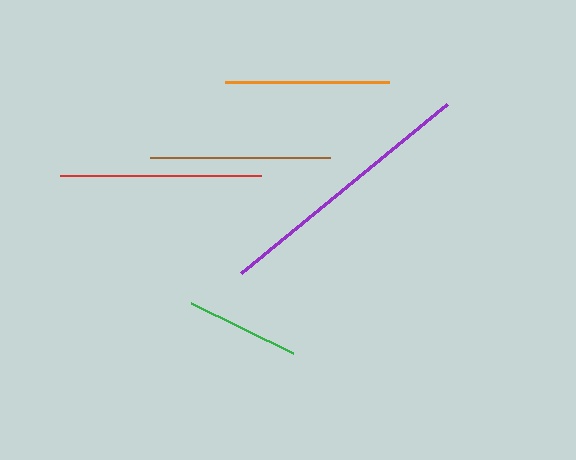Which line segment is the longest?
The purple line is the longest at approximately 266 pixels.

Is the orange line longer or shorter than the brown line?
The brown line is longer than the orange line.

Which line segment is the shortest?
The green line is the shortest at approximately 114 pixels.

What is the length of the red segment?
The red segment is approximately 201 pixels long.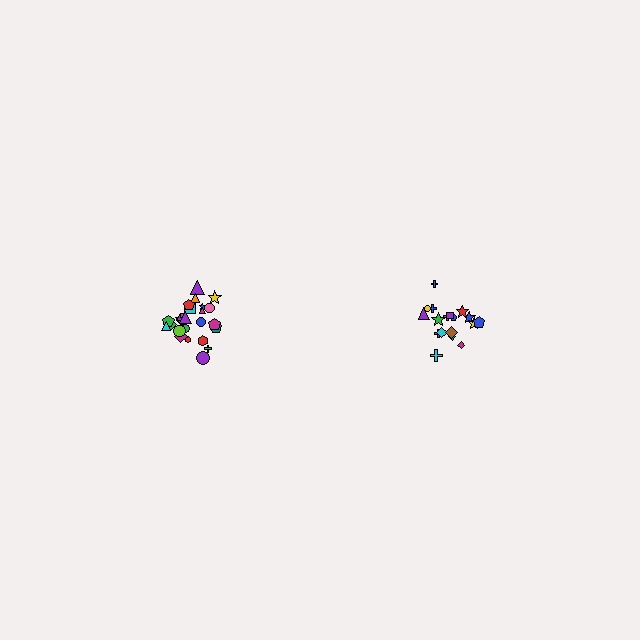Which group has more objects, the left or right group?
The left group.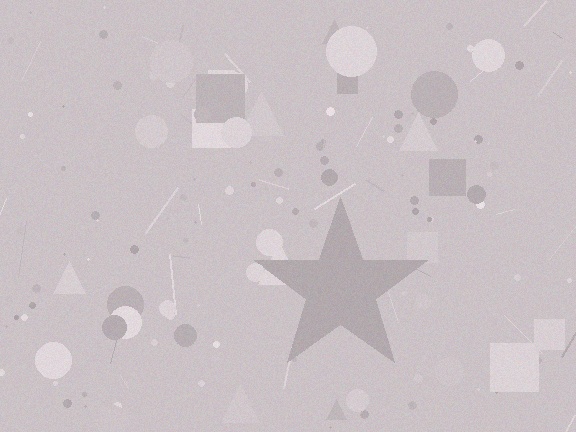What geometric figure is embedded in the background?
A star is embedded in the background.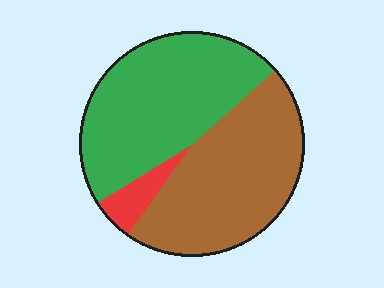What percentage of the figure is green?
Green takes up about one half (1/2) of the figure.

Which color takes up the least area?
Red, at roughly 5%.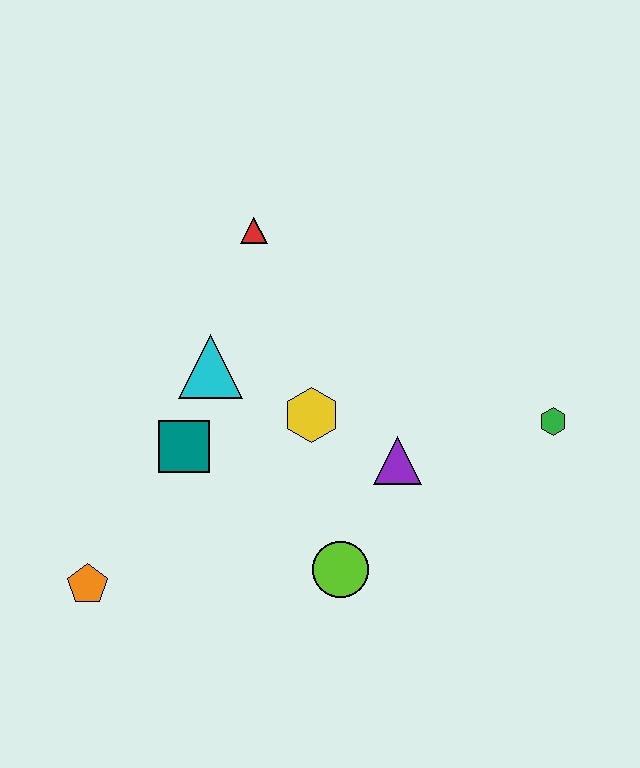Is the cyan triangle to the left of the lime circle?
Yes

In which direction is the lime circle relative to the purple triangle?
The lime circle is below the purple triangle.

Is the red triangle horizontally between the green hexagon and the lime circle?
No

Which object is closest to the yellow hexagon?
The purple triangle is closest to the yellow hexagon.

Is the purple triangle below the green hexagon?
Yes